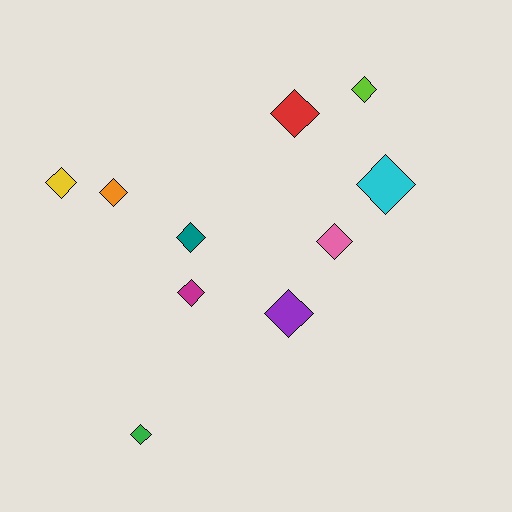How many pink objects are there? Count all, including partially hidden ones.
There is 1 pink object.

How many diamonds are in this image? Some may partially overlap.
There are 10 diamonds.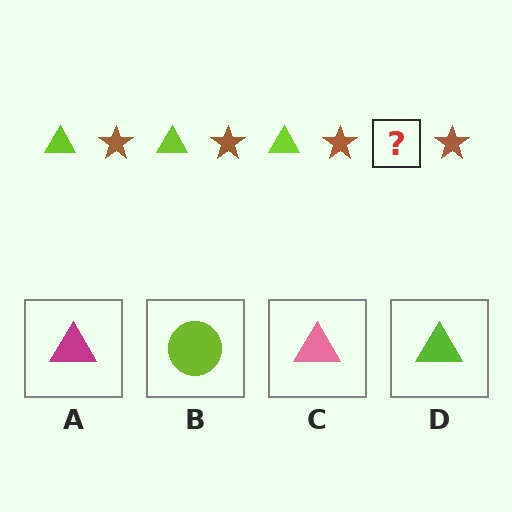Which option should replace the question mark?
Option D.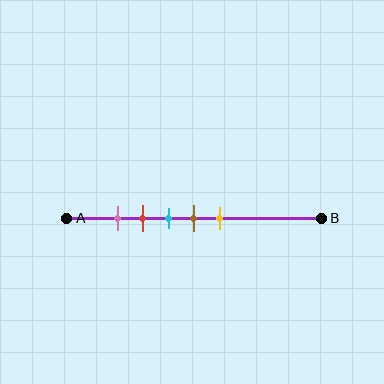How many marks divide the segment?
There are 5 marks dividing the segment.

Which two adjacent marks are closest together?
The pink and red marks are the closest adjacent pair.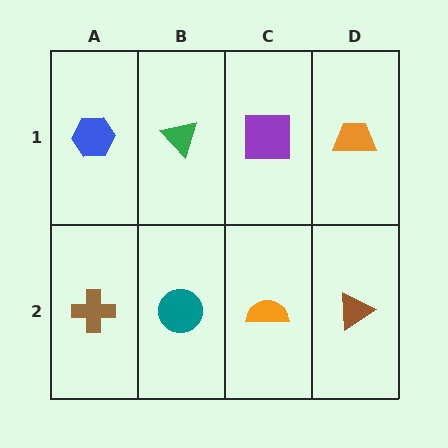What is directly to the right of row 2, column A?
A teal circle.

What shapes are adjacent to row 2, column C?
A purple square (row 1, column C), a teal circle (row 2, column B), a brown triangle (row 2, column D).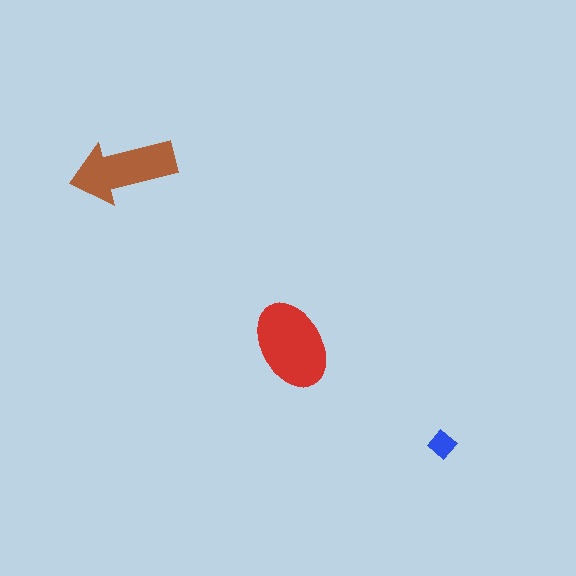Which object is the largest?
The red ellipse.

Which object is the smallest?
The blue diamond.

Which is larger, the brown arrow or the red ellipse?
The red ellipse.